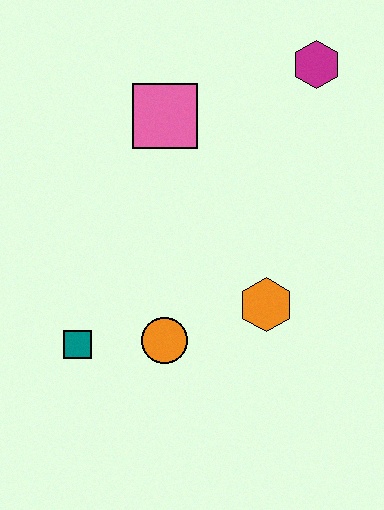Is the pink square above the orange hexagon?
Yes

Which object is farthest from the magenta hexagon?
The teal square is farthest from the magenta hexagon.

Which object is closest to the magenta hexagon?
The pink square is closest to the magenta hexagon.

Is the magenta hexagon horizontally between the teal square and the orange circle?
No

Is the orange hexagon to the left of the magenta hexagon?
Yes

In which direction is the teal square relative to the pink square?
The teal square is below the pink square.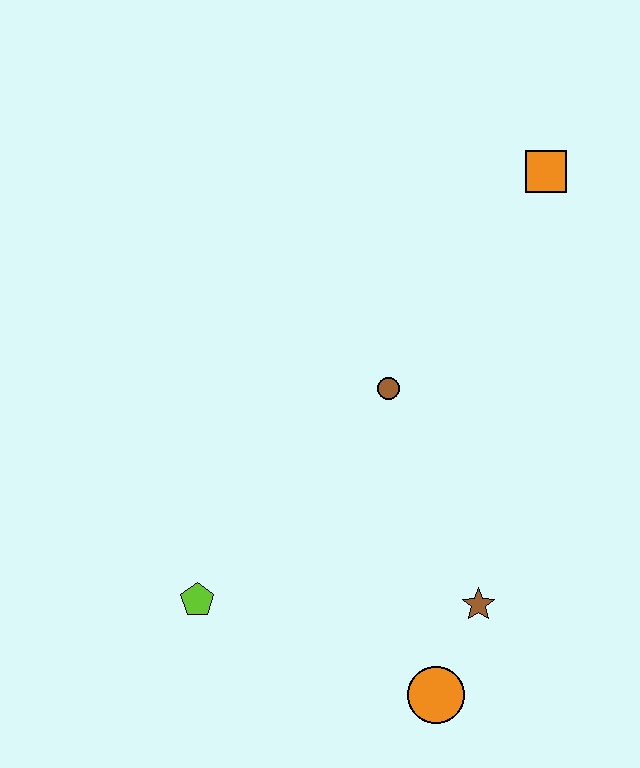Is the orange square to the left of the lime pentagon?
No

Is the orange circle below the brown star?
Yes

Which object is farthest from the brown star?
The orange square is farthest from the brown star.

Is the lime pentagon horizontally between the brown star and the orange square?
No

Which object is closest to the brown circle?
The brown star is closest to the brown circle.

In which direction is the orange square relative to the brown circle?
The orange square is above the brown circle.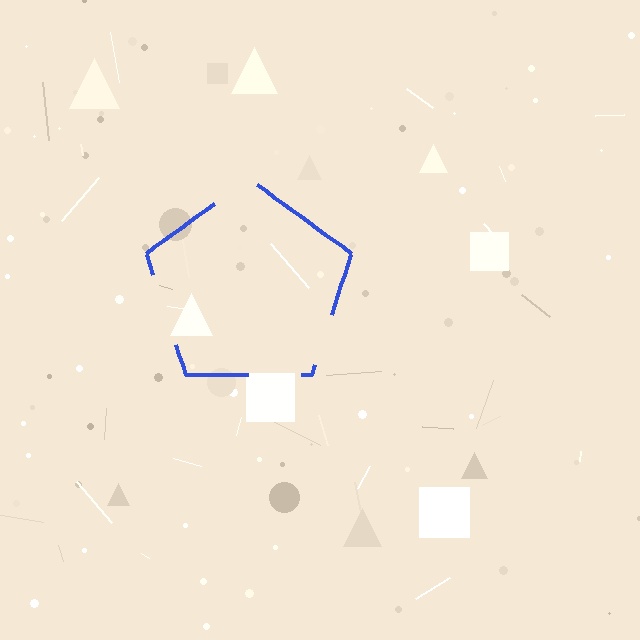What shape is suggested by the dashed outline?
The dashed outline suggests a pentagon.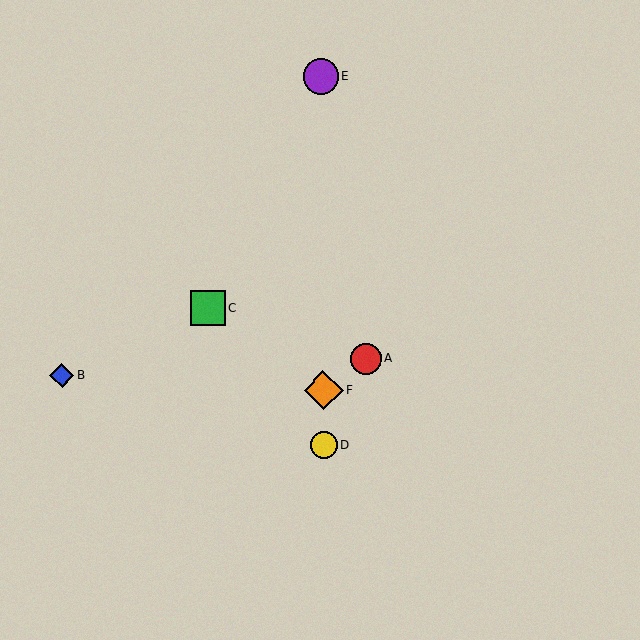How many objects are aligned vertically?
3 objects (D, E, F) are aligned vertically.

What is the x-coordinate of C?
Object C is at x≈208.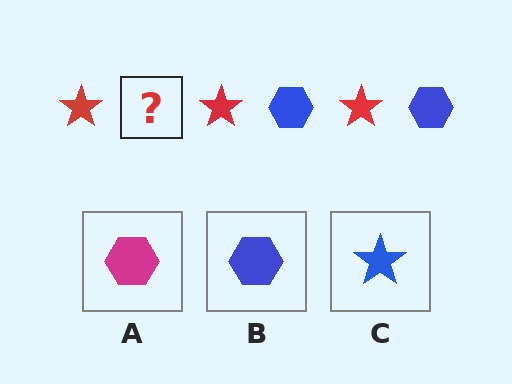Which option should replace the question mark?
Option B.